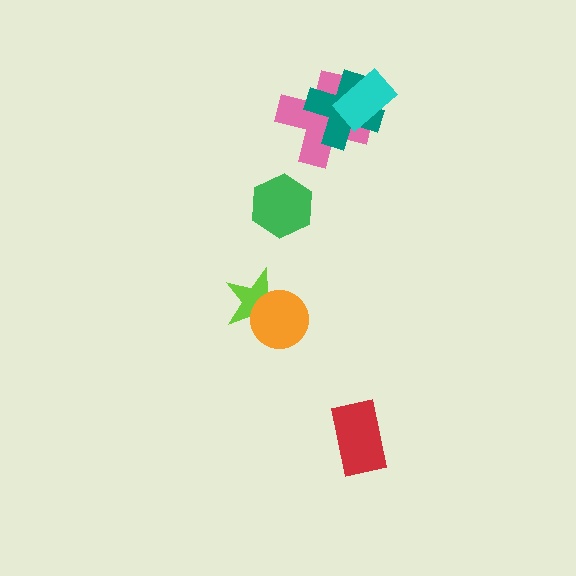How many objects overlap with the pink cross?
2 objects overlap with the pink cross.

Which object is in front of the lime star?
The orange circle is in front of the lime star.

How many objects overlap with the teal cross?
2 objects overlap with the teal cross.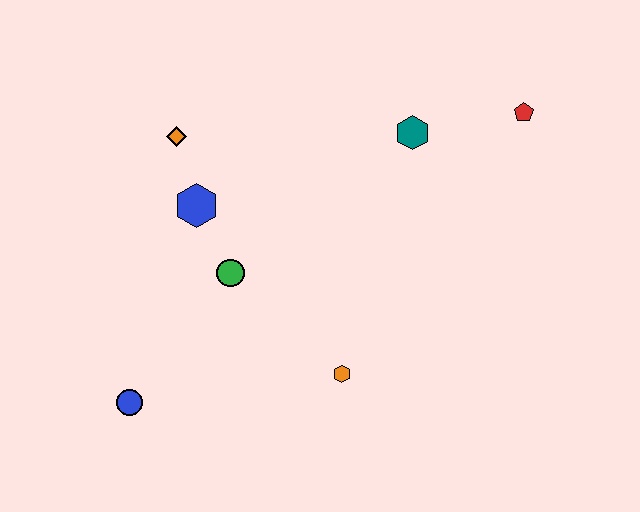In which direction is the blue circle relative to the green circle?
The blue circle is below the green circle.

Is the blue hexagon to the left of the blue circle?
No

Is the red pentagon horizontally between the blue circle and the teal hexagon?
No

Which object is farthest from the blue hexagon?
The red pentagon is farthest from the blue hexagon.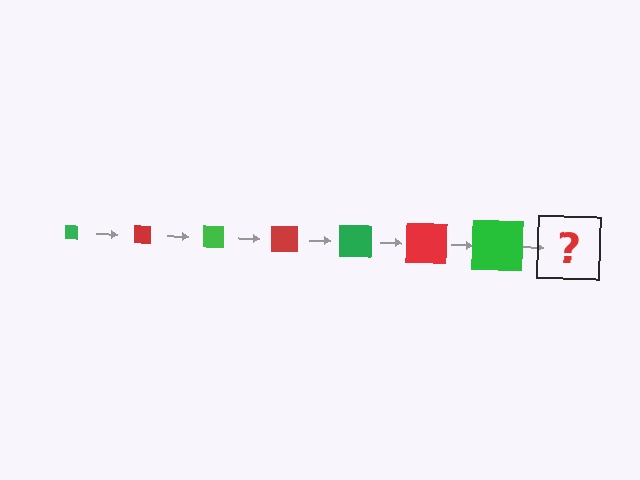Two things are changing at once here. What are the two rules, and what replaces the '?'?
The two rules are that the square grows larger each step and the color cycles through green and red. The '?' should be a red square, larger than the previous one.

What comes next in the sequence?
The next element should be a red square, larger than the previous one.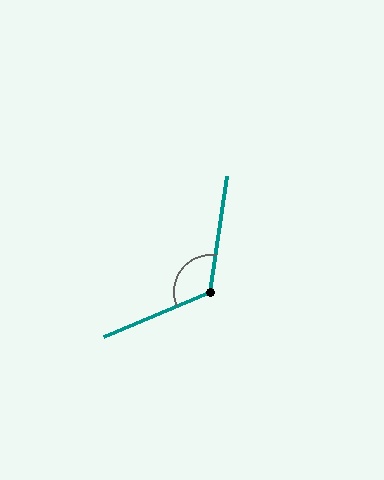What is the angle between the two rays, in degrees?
Approximately 121 degrees.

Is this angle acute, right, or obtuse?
It is obtuse.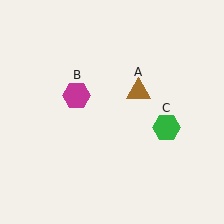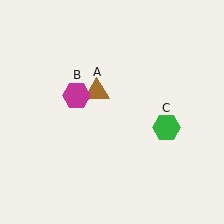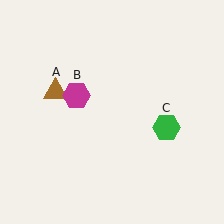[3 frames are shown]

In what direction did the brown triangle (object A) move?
The brown triangle (object A) moved left.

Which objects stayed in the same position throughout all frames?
Magenta hexagon (object B) and green hexagon (object C) remained stationary.